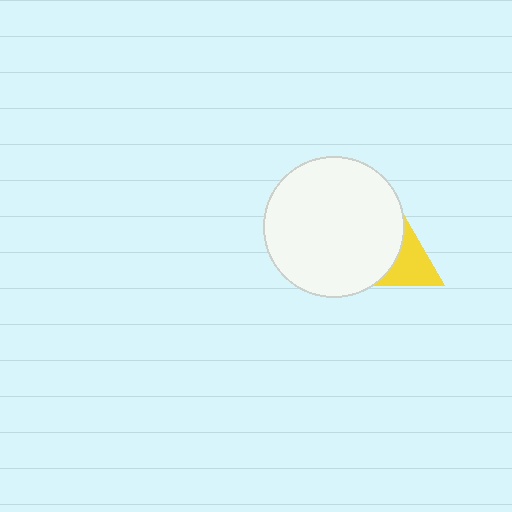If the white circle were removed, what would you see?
You would see the complete yellow triangle.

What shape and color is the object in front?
The object in front is a white circle.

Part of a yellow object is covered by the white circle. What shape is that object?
It is a triangle.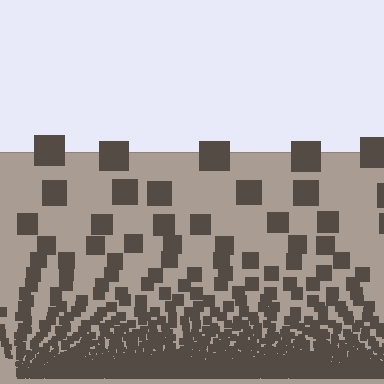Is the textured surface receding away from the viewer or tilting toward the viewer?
The surface appears to tilt toward the viewer. Texture elements get larger and sparser toward the top.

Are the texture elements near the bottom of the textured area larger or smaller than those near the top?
Smaller. The gradient is inverted — elements near the bottom are smaller and denser.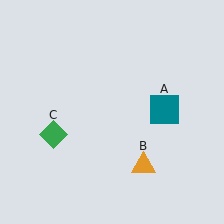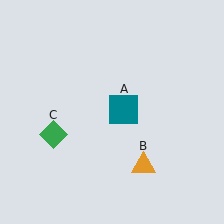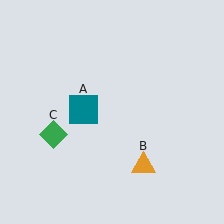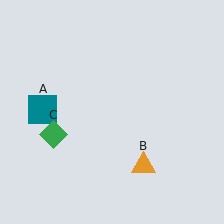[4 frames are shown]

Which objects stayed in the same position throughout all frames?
Orange triangle (object B) and green diamond (object C) remained stationary.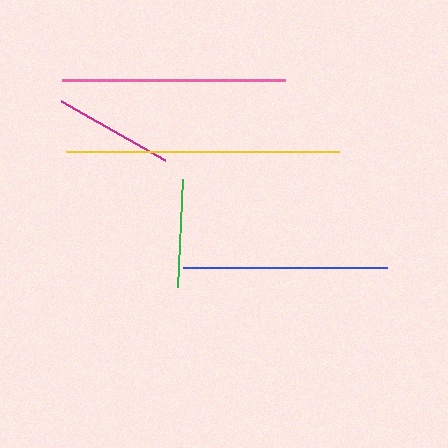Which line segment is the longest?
The yellow line is the longest at approximately 273 pixels.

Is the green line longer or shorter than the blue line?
The blue line is longer than the green line.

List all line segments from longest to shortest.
From longest to shortest: yellow, pink, blue, magenta, green.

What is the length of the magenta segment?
The magenta segment is approximately 120 pixels long.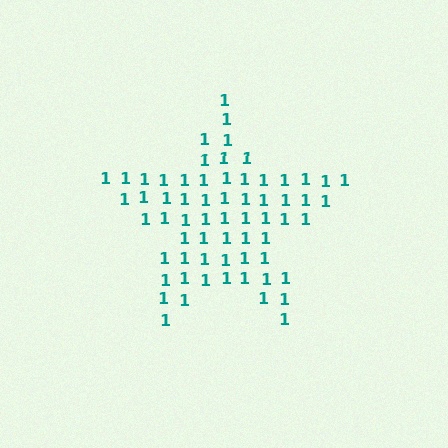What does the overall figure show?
The overall figure shows a star.